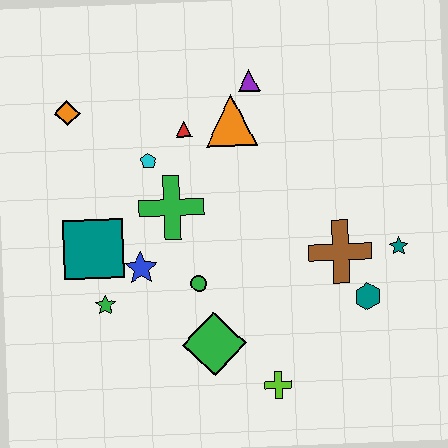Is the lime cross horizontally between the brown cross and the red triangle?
Yes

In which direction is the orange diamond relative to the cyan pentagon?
The orange diamond is to the left of the cyan pentagon.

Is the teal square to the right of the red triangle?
No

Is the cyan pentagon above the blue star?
Yes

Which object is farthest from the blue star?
The teal star is farthest from the blue star.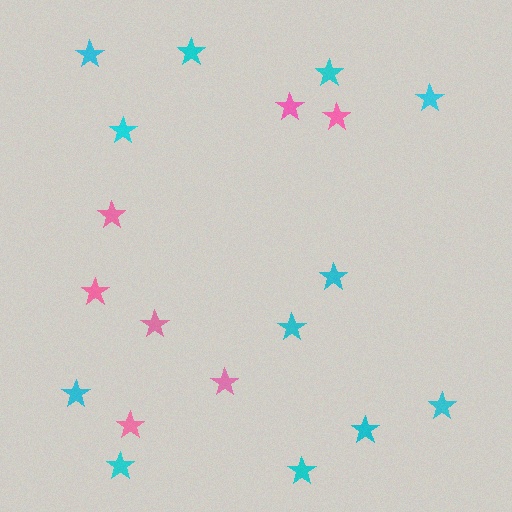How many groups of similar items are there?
There are 2 groups: one group of pink stars (7) and one group of cyan stars (12).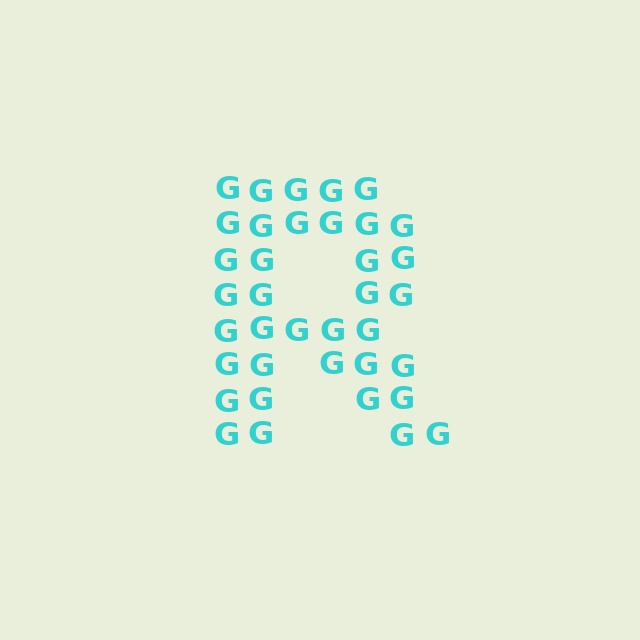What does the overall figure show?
The overall figure shows the letter R.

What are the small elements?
The small elements are letter G's.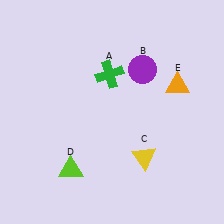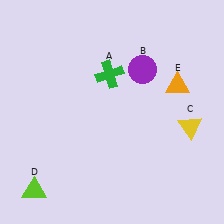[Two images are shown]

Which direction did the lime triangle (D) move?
The lime triangle (D) moved left.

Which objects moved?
The objects that moved are: the yellow triangle (C), the lime triangle (D).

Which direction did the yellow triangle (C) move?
The yellow triangle (C) moved right.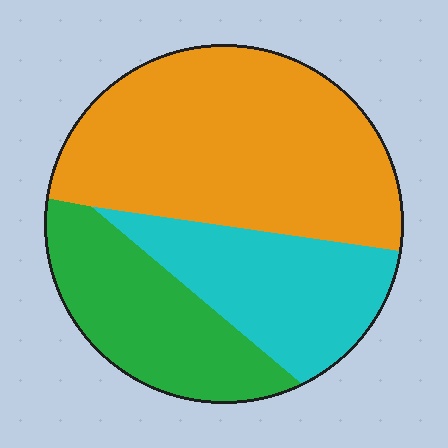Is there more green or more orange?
Orange.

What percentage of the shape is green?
Green takes up about one quarter (1/4) of the shape.